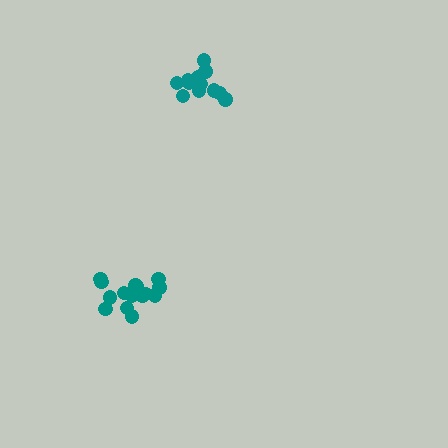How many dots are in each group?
Group 1: 12 dots, Group 2: 15 dots (27 total).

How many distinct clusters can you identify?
There are 2 distinct clusters.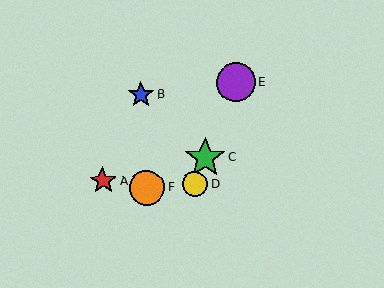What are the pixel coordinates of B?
Object B is at (141, 95).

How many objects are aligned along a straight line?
3 objects (C, D, E) are aligned along a straight line.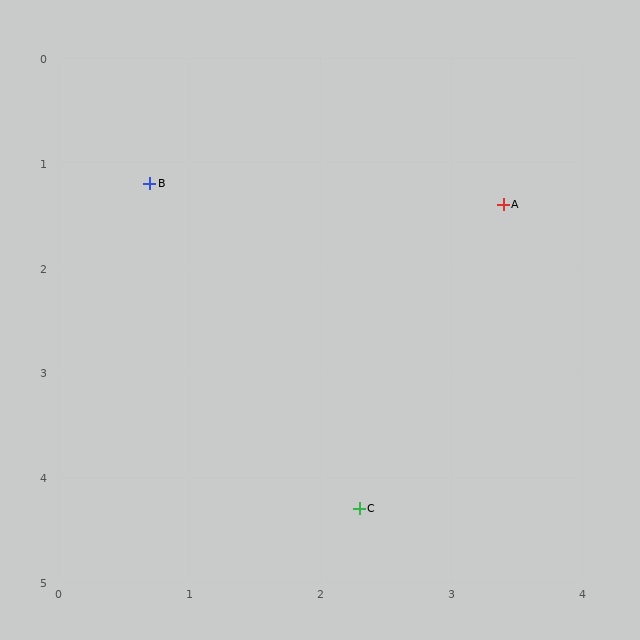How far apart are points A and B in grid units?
Points A and B are about 2.7 grid units apart.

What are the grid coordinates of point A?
Point A is at approximately (3.4, 1.4).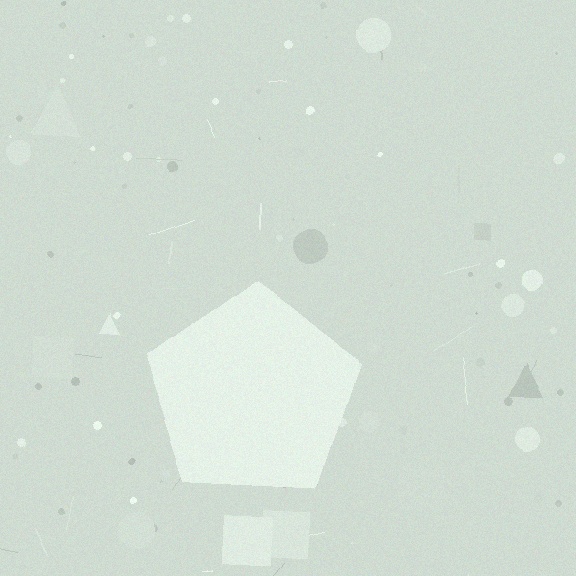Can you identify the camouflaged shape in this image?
The camouflaged shape is a pentagon.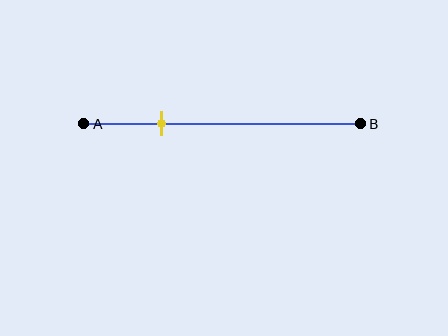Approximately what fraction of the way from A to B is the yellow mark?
The yellow mark is approximately 30% of the way from A to B.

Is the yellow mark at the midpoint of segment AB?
No, the mark is at about 30% from A, not at the 50% midpoint.